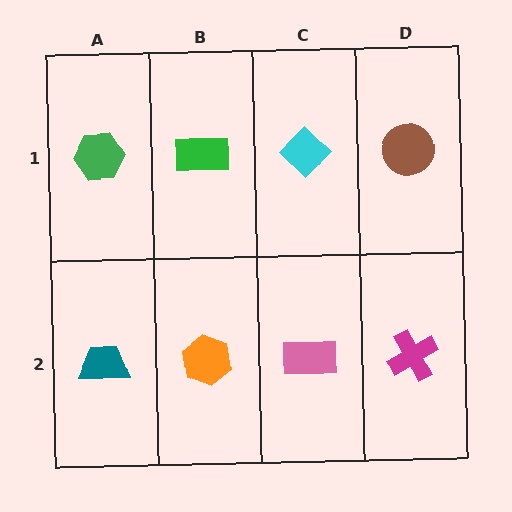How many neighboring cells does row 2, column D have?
2.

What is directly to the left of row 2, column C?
An orange hexagon.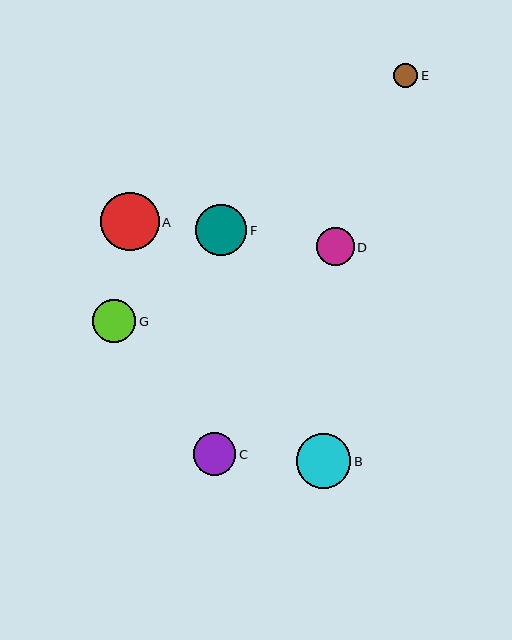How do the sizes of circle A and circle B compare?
Circle A and circle B are approximately the same size.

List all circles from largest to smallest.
From largest to smallest: A, B, F, G, C, D, E.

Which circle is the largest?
Circle A is the largest with a size of approximately 58 pixels.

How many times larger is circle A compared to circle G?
Circle A is approximately 1.4 times the size of circle G.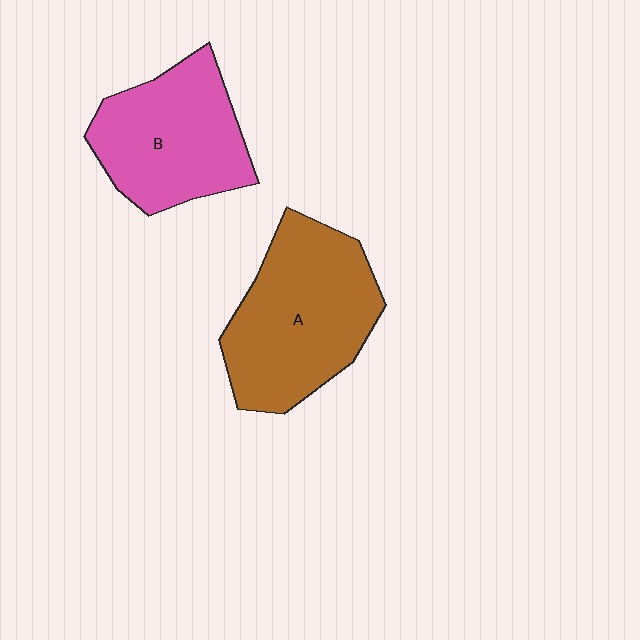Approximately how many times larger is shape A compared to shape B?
Approximately 1.2 times.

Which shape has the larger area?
Shape A (brown).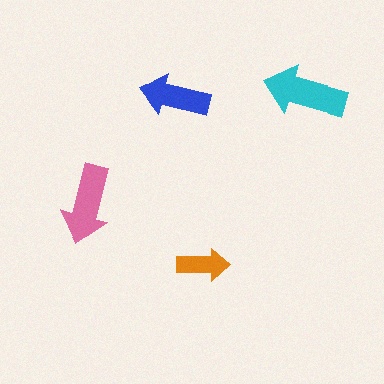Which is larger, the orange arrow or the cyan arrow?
The cyan one.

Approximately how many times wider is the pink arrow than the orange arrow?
About 1.5 times wider.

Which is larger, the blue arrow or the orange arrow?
The blue one.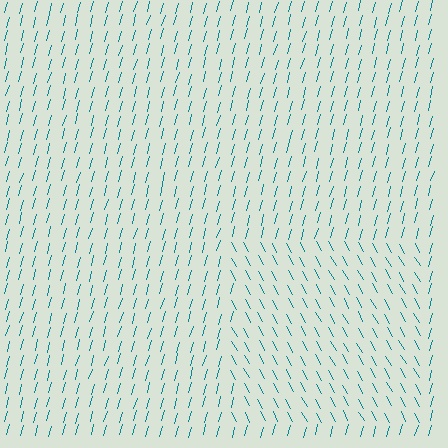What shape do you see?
I see a rectangle.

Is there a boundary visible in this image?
Yes, there is a texture boundary formed by a change in line orientation.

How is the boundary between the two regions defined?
The boundary is defined purely by a change in line orientation (approximately 45 degrees difference). All lines are the same color and thickness.